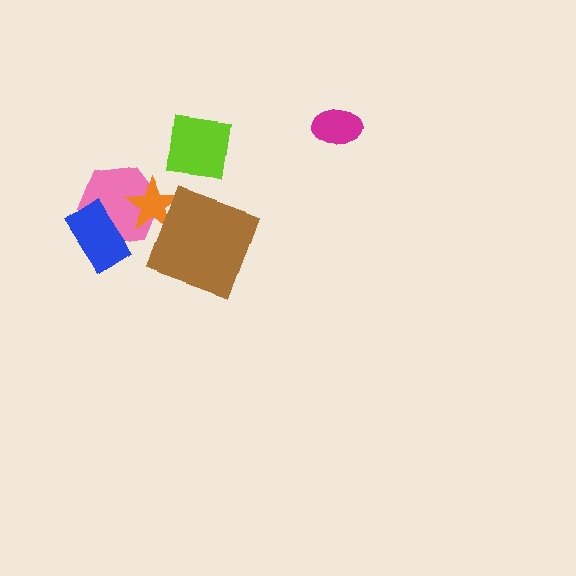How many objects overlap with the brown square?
1 object overlaps with the brown square.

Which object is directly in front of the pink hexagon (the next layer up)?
The orange star is directly in front of the pink hexagon.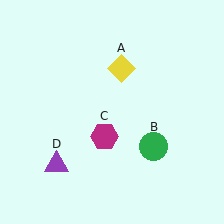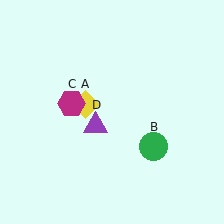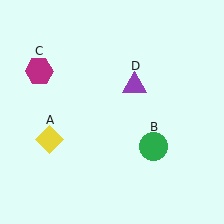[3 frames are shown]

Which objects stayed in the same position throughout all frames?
Green circle (object B) remained stationary.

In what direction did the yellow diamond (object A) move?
The yellow diamond (object A) moved down and to the left.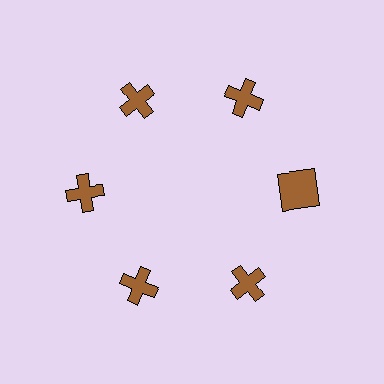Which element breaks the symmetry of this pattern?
The brown square at roughly the 3 o'clock position breaks the symmetry. All other shapes are brown crosses.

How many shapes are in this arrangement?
There are 6 shapes arranged in a ring pattern.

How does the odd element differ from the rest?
It has a different shape: square instead of cross.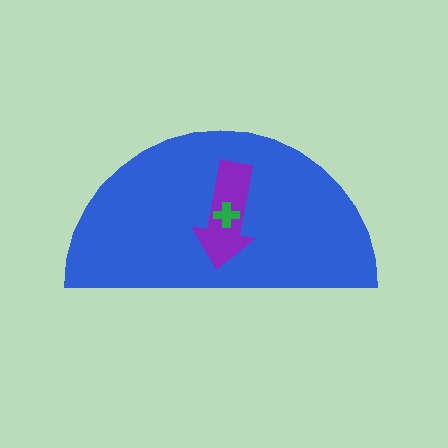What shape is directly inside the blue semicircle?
The purple arrow.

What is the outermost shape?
The blue semicircle.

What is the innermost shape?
The green cross.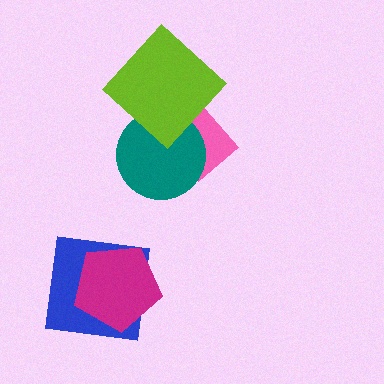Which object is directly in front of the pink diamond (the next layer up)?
The teal circle is directly in front of the pink diamond.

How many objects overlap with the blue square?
1 object overlaps with the blue square.